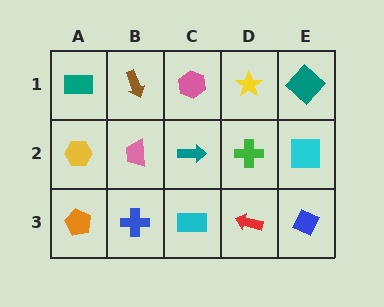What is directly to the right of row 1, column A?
A brown arrow.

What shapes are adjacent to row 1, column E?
A cyan square (row 2, column E), a yellow star (row 1, column D).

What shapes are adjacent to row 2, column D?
A yellow star (row 1, column D), a red arrow (row 3, column D), a teal arrow (row 2, column C), a cyan square (row 2, column E).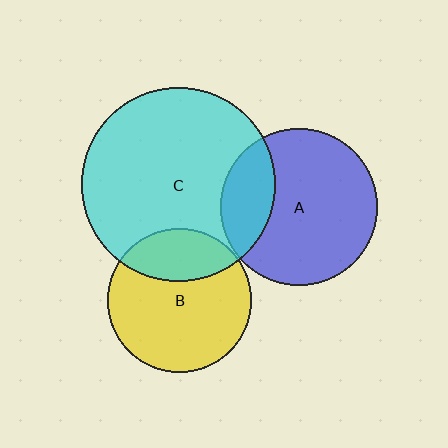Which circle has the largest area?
Circle C (cyan).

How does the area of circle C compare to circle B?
Approximately 1.8 times.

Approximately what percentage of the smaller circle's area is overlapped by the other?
Approximately 25%.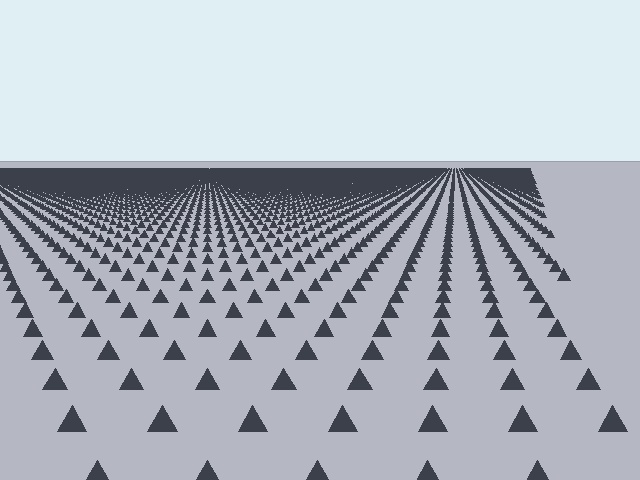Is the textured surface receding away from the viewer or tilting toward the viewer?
The surface is receding away from the viewer. Texture elements get smaller and denser toward the top.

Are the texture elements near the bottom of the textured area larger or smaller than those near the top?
Larger. Near the bottom, elements are closer to the viewer and appear at a bigger on-screen size.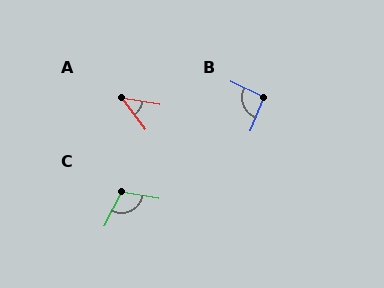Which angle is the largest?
C, at approximately 107 degrees.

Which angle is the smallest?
A, at approximately 44 degrees.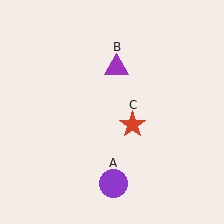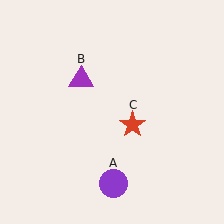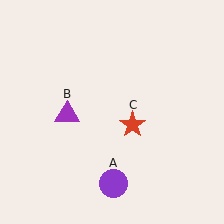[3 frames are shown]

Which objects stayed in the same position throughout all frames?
Purple circle (object A) and red star (object C) remained stationary.